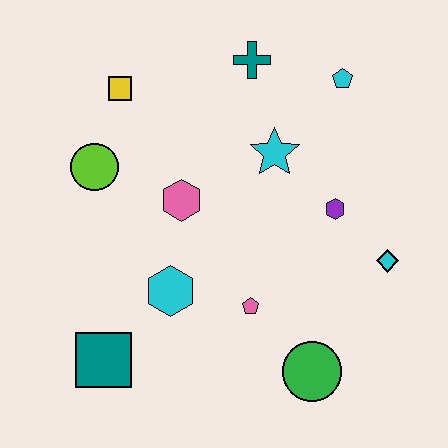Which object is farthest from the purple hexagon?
The teal square is farthest from the purple hexagon.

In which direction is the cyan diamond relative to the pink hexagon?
The cyan diamond is to the right of the pink hexagon.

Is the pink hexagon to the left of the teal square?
No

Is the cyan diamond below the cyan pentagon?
Yes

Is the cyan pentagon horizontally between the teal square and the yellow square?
No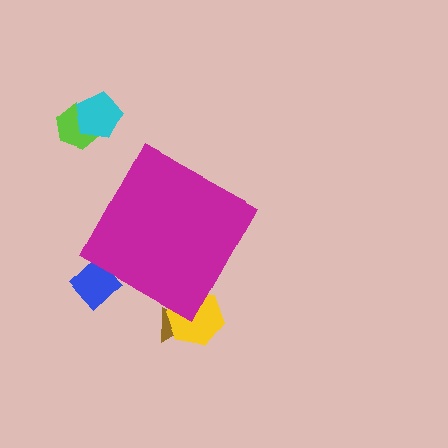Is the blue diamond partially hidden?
Yes, the blue diamond is partially hidden behind the magenta diamond.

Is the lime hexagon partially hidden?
No, the lime hexagon is fully visible.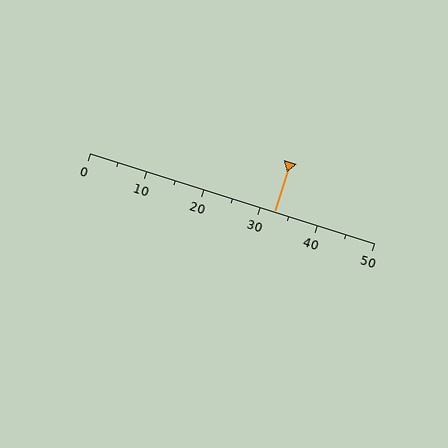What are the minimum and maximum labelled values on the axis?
The axis runs from 0 to 50.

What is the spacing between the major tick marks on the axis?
The major ticks are spaced 10 apart.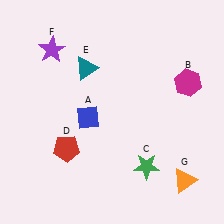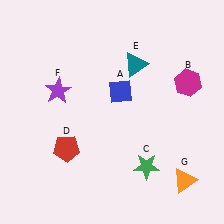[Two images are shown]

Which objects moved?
The objects that moved are: the blue diamond (A), the teal triangle (E), the purple star (F).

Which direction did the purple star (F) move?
The purple star (F) moved down.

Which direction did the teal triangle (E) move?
The teal triangle (E) moved right.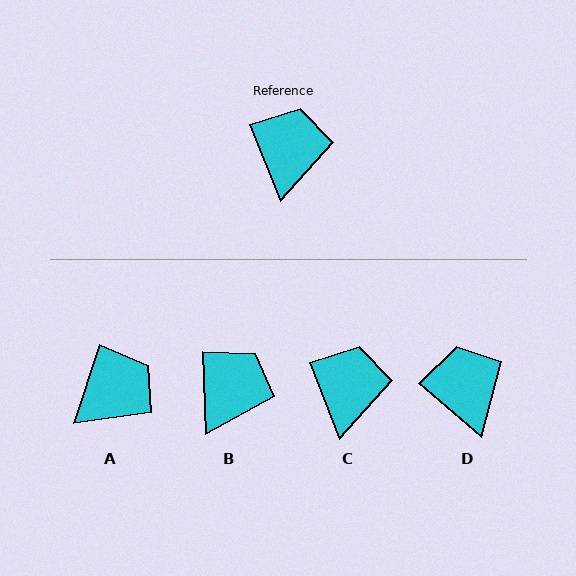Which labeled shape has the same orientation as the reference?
C.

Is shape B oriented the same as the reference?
No, it is off by about 20 degrees.